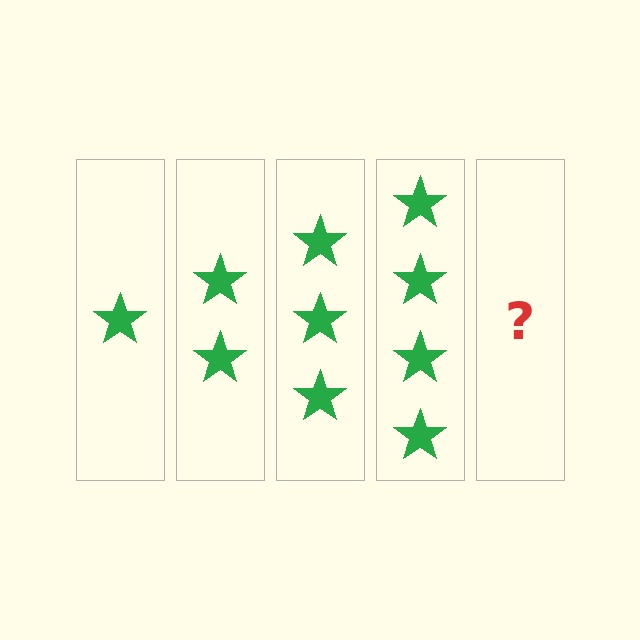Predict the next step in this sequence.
The next step is 5 stars.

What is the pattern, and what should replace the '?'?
The pattern is that each step adds one more star. The '?' should be 5 stars.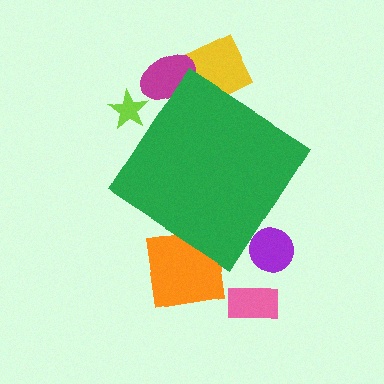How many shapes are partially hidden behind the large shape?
5 shapes are partially hidden.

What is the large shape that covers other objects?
A green diamond.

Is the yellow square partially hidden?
Yes, the yellow square is partially hidden behind the green diamond.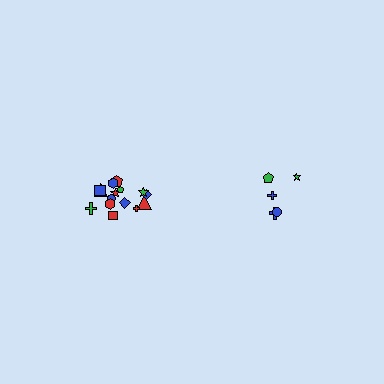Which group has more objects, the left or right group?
The left group.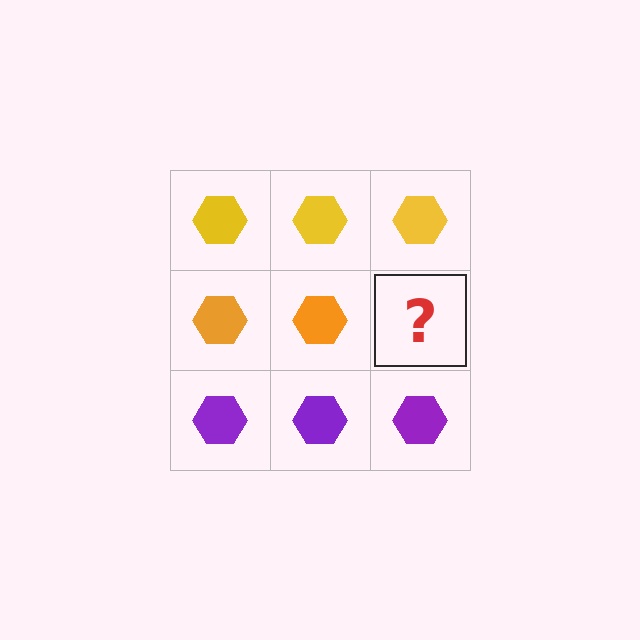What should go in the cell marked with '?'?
The missing cell should contain an orange hexagon.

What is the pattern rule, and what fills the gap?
The rule is that each row has a consistent color. The gap should be filled with an orange hexagon.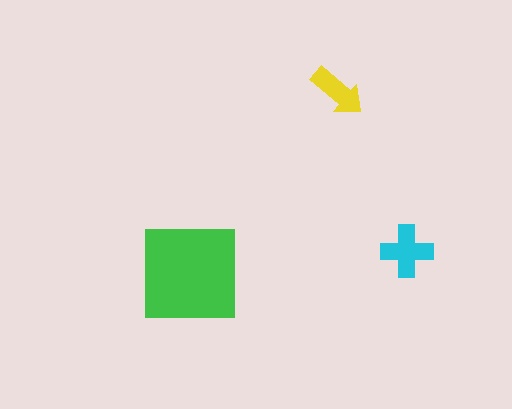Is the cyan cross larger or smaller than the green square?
Smaller.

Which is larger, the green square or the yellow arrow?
The green square.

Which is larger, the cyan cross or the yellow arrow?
The cyan cross.